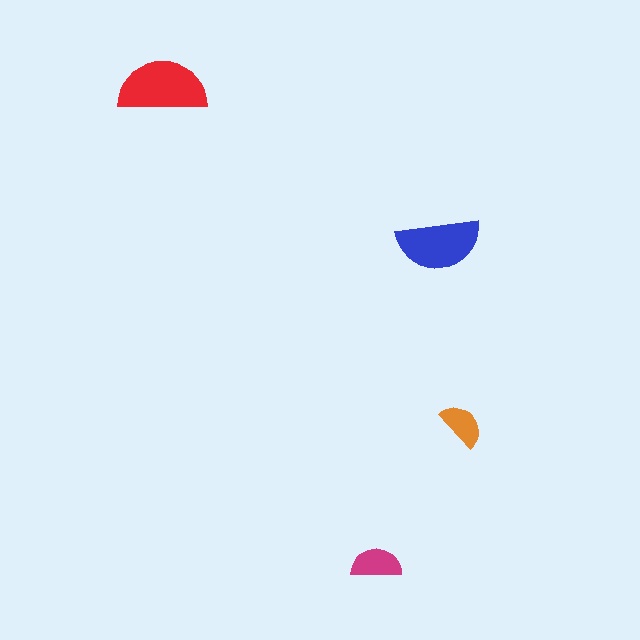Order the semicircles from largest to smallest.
the red one, the blue one, the magenta one, the orange one.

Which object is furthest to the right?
The orange semicircle is rightmost.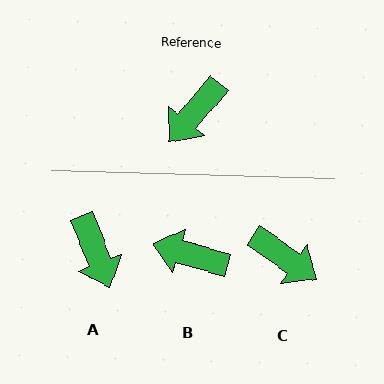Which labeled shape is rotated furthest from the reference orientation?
C, about 95 degrees away.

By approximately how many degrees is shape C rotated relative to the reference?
Approximately 95 degrees counter-clockwise.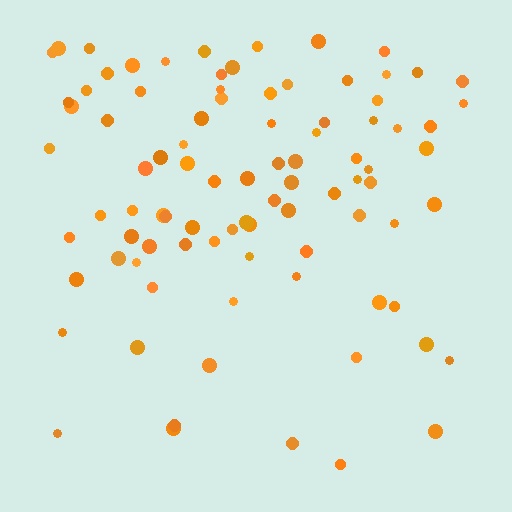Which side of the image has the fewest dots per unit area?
The bottom.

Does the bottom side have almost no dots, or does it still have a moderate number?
Still a moderate number, just noticeably fewer than the top.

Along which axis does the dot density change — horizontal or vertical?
Vertical.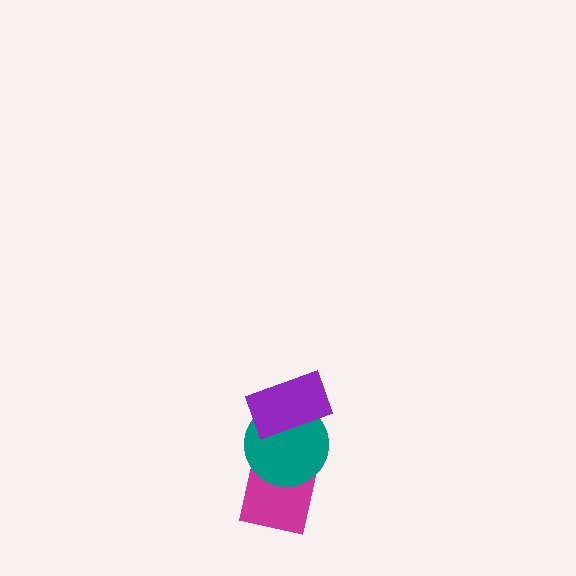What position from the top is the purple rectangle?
The purple rectangle is 1st from the top.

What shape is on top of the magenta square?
The teal circle is on top of the magenta square.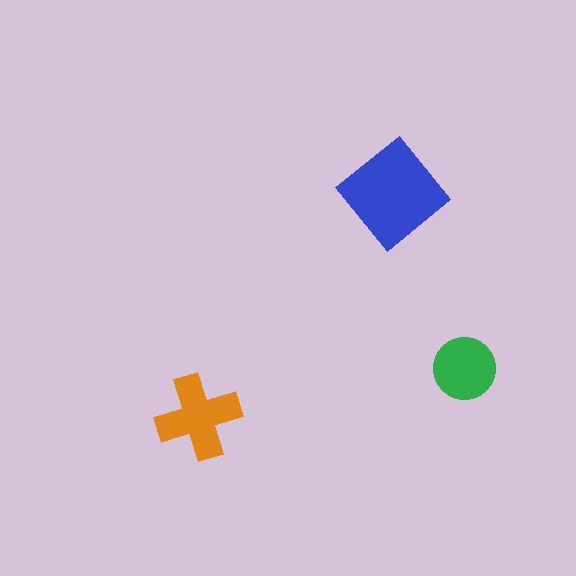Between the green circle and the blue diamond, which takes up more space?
The blue diamond.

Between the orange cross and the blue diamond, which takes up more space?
The blue diamond.